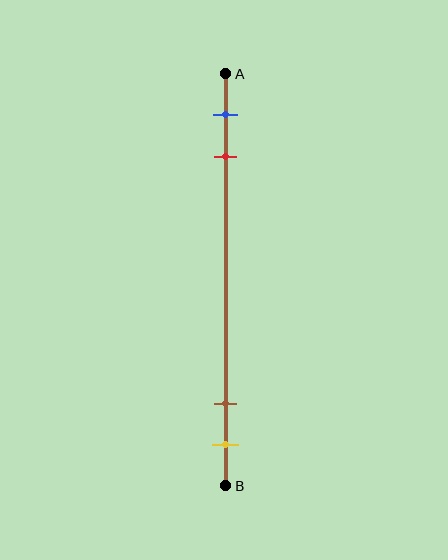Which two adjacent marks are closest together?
The brown and yellow marks are the closest adjacent pair.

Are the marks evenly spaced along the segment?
No, the marks are not evenly spaced.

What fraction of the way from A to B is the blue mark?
The blue mark is approximately 10% (0.1) of the way from A to B.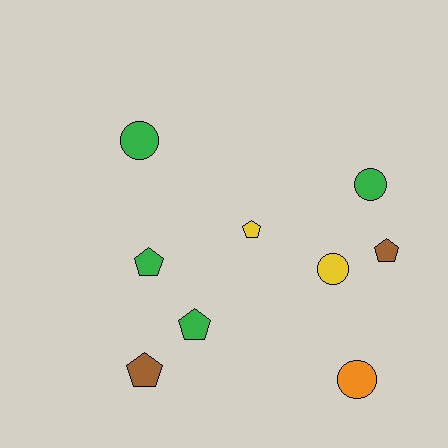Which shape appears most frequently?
Pentagon, with 5 objects.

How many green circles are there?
There are 2 green circles.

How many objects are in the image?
There are 9 objects.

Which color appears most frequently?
Green, with 4 objects.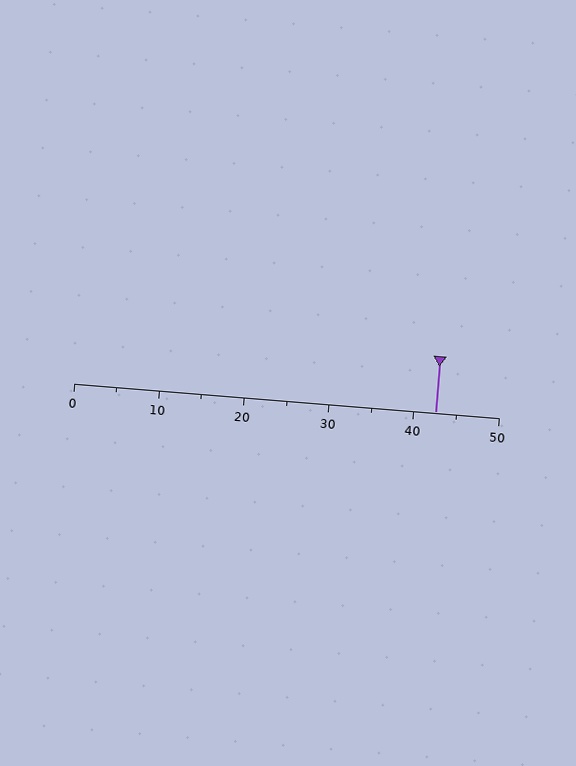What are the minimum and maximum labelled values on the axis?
The axis runs from 0 to 50.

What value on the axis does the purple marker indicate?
The marker indicates approximately 42.5.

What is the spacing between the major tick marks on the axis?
The major ticks are spaced 10 apart.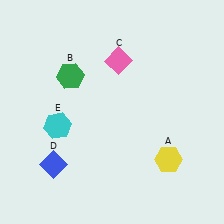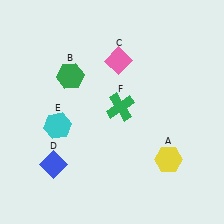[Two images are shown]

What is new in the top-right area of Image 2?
A green cross (F) was added in the top-right area of Image 2.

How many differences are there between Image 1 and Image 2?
There is 1 difference between the two images.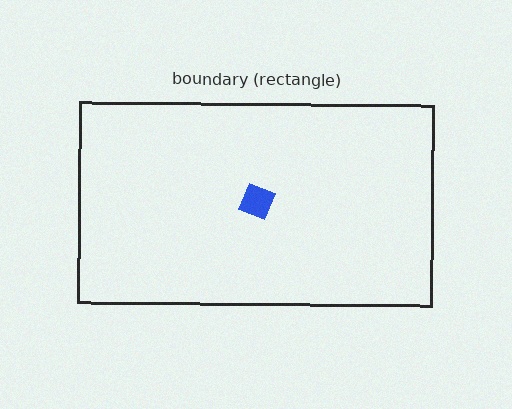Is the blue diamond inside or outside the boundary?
Inside.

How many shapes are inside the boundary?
1 inside, 0 outside.